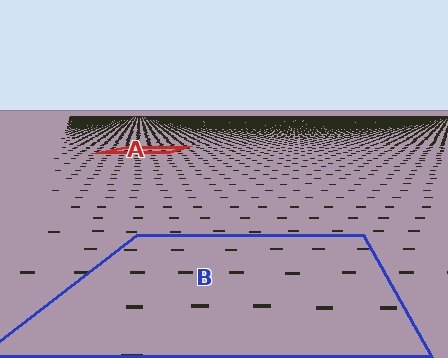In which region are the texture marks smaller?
The texture marks are smaller in region A, because it is farther away.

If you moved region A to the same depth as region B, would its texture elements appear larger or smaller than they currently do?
They would appear larger. At a closer depth, the same texture elements are projected at a bigger on-screen size.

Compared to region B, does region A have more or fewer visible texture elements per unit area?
Region A has more texture elements per unit area — they are packed more densely because it is farther away.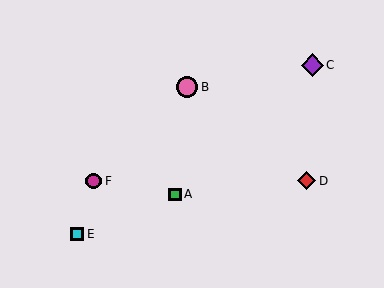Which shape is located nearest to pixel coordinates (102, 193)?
The magenta circle (labeled F) at (94, 181) is nearest to that location.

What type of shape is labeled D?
Shape D is a red diamond.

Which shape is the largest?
The purple diamond (labeled C) is the largest.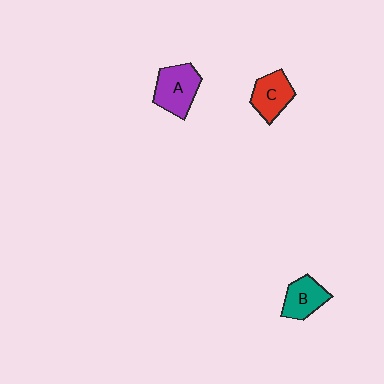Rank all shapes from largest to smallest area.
From largest to smallest: A (purple), C (red), B (teal).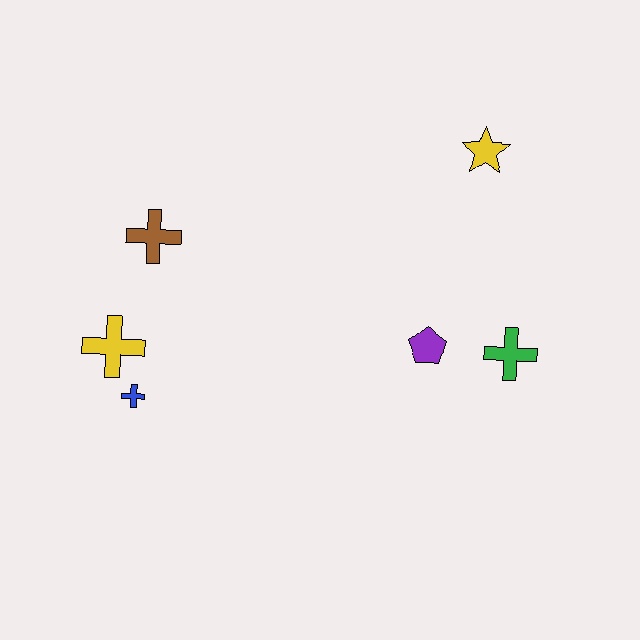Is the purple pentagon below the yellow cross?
No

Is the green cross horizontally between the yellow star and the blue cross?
No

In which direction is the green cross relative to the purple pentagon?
The green cross is to the right of the purple pentagon.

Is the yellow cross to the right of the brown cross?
No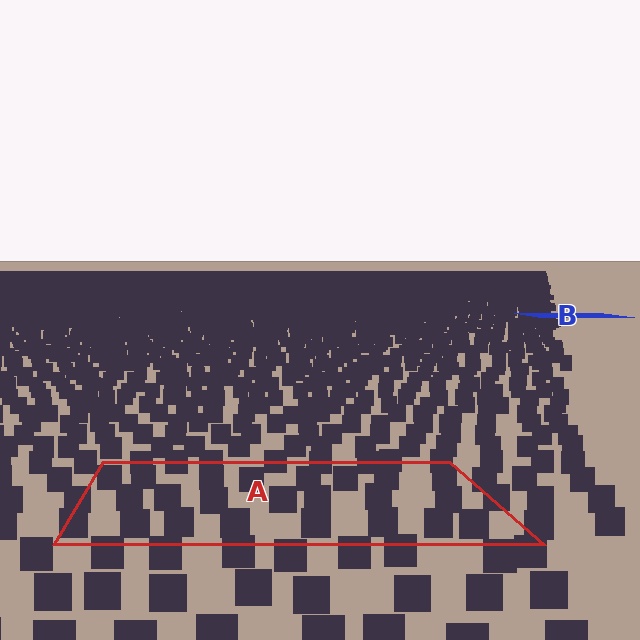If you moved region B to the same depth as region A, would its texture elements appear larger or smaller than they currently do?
They would appear larger. At a closer depth, the same texture elements are projected at a bigger on-screen size.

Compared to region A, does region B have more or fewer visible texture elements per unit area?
Region B has more texture elements per unit area — they are packed more densely because it is farther away.